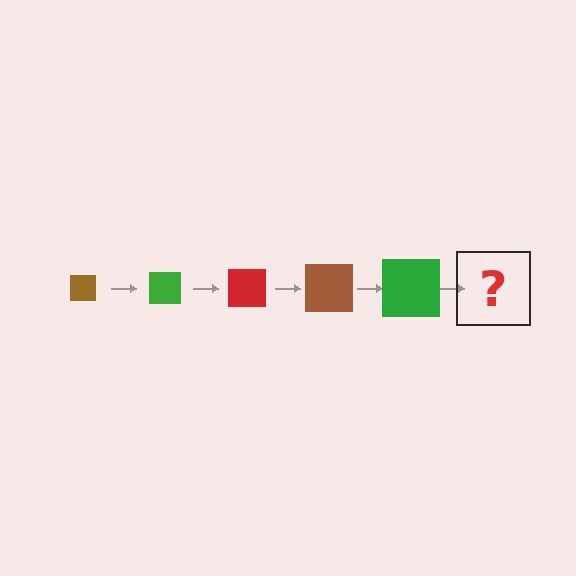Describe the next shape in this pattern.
It should be a red square, larger than the previous one.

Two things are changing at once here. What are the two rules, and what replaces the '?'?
The two rules are that the square grows larger each step and the color cycles through brown, green, and red. The '?' should be a red square, larger than the previous one.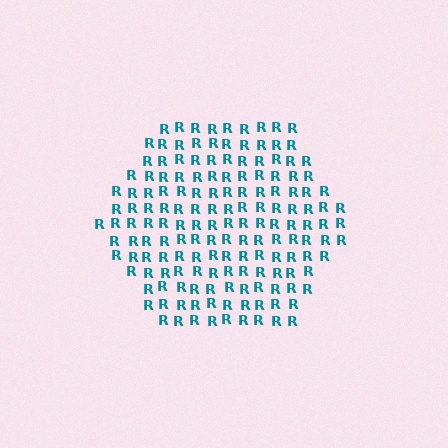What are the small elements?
The small elements are letter R's.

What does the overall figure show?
The overall figure shows a hexagon.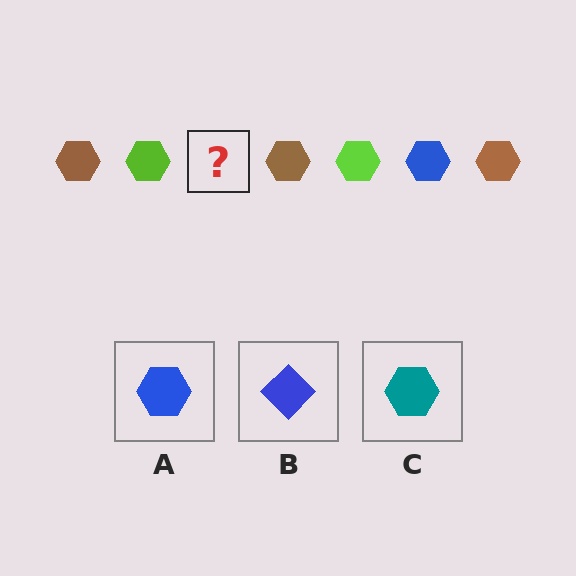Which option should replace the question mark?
Option A.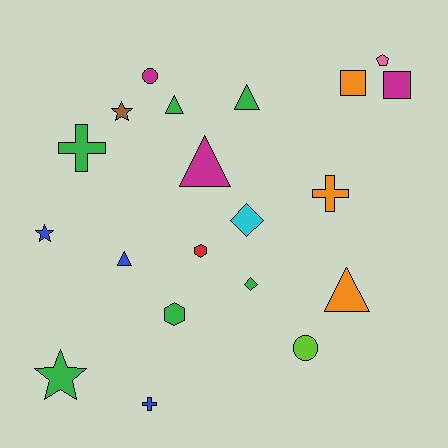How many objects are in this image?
There are 20 objects.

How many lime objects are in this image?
There is 1 lime object.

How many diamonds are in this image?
There are 2 diamonds.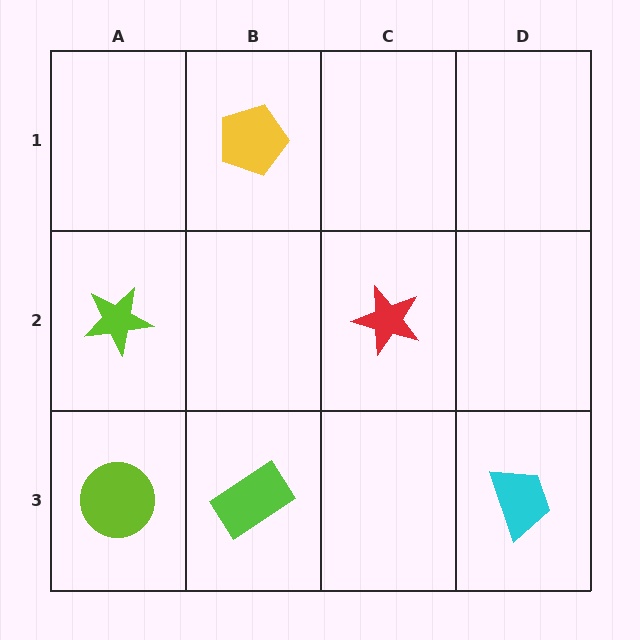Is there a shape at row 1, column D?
No, that cell is empty.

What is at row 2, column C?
A red star.